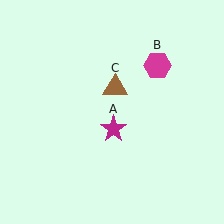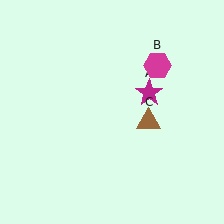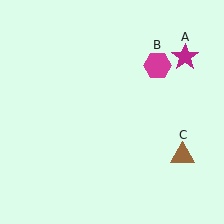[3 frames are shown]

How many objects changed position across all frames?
2 objects changed position: magenta star (object A), brown triangle (object C).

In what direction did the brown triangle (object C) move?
The brown triangle (object C) moved down and to the right.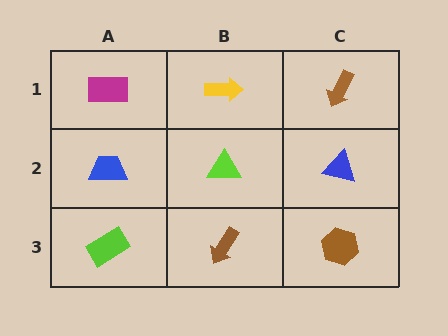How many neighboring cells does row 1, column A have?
2.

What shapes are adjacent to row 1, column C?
A blue triangle (row 2, column C), a yellow arrow (row 1, column B).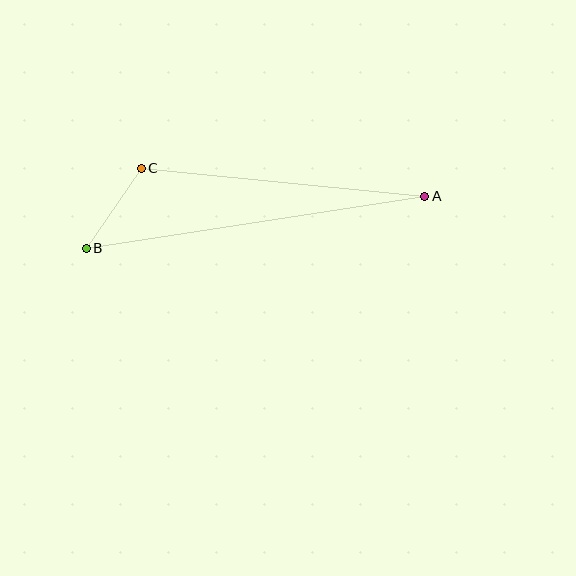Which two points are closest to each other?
Points B and C are closest to each other.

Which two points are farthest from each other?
Points A and B are farthest from each other.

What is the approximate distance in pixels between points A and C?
The distance between A and C is approximately 285 pixels.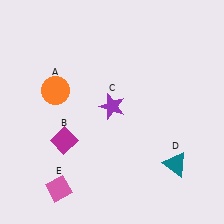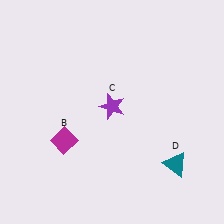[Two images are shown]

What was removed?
The orange circle (A), the pink diamond (E) were removed in Image 2.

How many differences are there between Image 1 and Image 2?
There are 2 differences between the two images.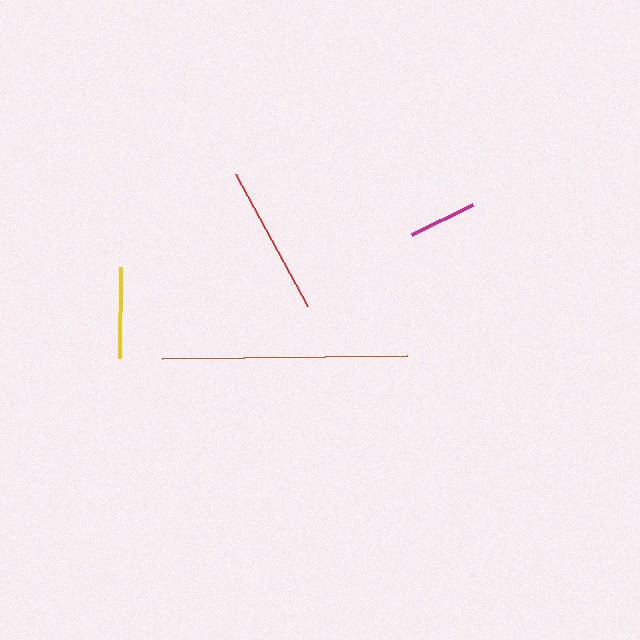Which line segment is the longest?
The brown line is the longest at approximately 246 pixels.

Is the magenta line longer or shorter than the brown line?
The brown line is longer than the magenta line.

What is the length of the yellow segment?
The yellow segment is approximately 90 pixels long.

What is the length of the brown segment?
The brown segment is approximately 246 pixels long.